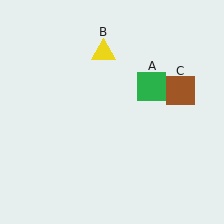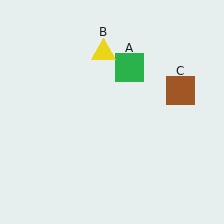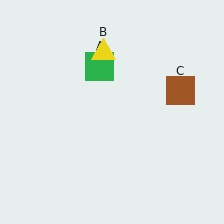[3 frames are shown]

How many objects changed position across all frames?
1 object changed position: green square (object A).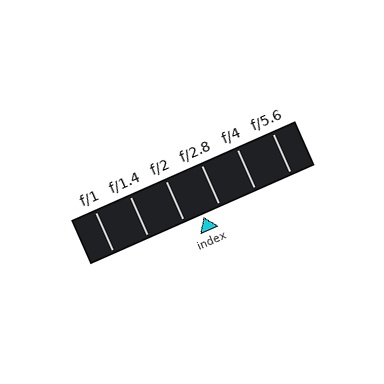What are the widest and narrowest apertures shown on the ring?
The widest aperture shown is f/1 and the narrowest is f/5.6.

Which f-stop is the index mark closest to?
The index mark is closest to f/2.8.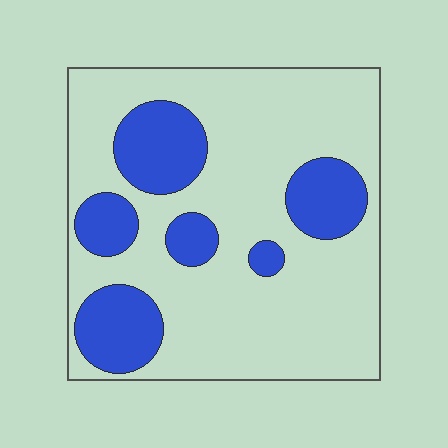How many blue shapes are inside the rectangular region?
6.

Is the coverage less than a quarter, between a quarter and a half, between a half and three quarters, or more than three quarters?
Between a quarter and a half.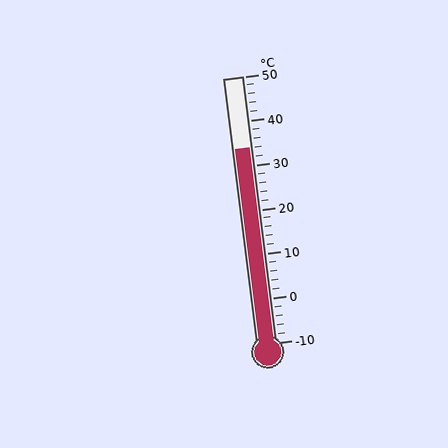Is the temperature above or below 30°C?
The temperature is above 30°C.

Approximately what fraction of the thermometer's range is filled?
The thermometer is filled to approximately 75% of its range.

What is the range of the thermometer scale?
The thermometer scale ranges from -10°C to 50°C.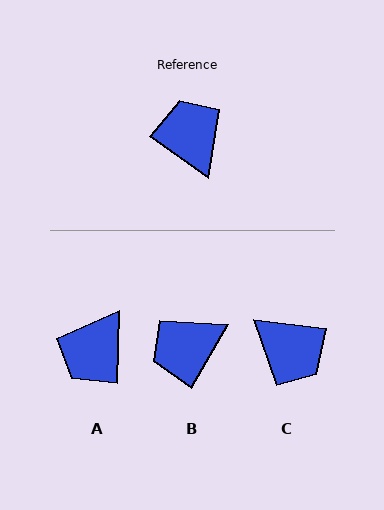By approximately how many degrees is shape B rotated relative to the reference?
Approximately 95 degrees counter-clockwise.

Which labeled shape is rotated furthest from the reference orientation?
C, about 152 degrees away.